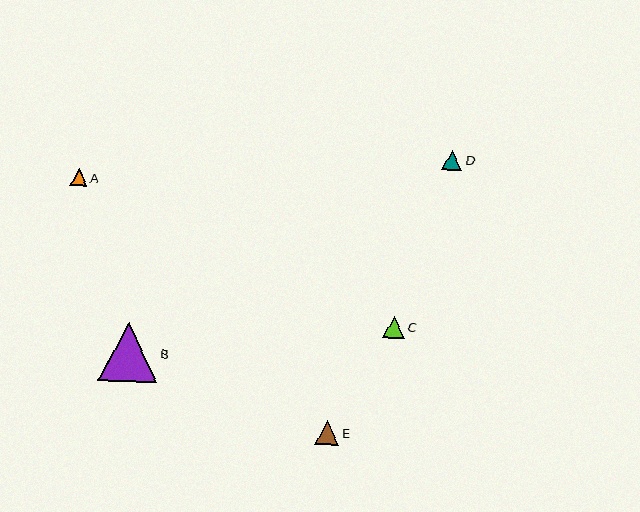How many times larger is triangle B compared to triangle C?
Triangle B is approximately 2.7 times the size of triangle C.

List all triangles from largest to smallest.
From largest to smallest: B, E, C, D, A.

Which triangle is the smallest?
Triangle A is the smallest with a size of approximately 17 pixels.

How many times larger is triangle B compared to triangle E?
Triangle B is approximately 2.4 times the size of triangle E.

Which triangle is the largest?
Triangle B is the largest with a size of approximately 59 pixels.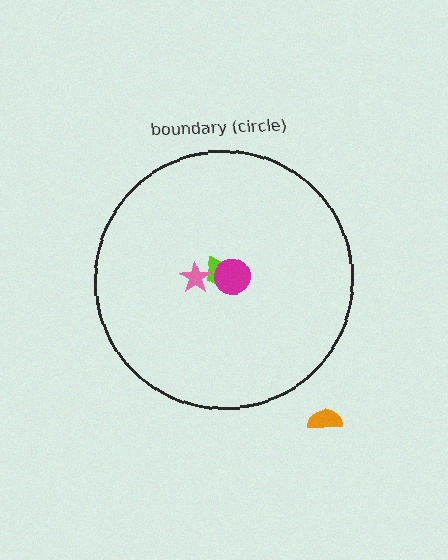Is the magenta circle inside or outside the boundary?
Inside.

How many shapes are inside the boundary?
3 inside, 1 outside.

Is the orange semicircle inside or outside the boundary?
Outside.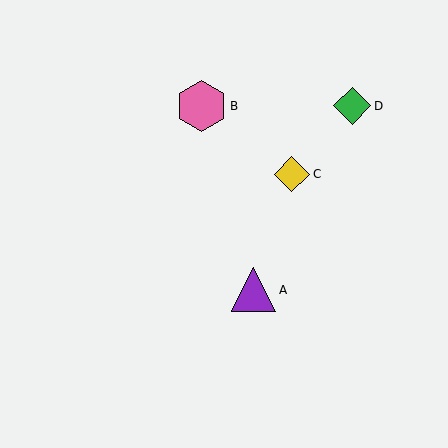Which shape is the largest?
The pink hexagon (labeled B) is the largest.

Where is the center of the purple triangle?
The center of the purple triangle is at (254, 290).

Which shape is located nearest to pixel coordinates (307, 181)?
The yellow diamond (labeled C) at (292, 174) is nearest to that location.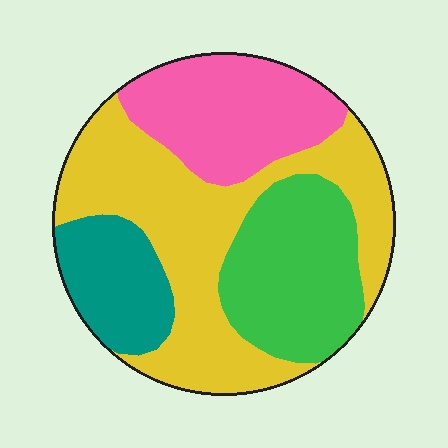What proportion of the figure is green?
Green takes up less than a quarter of the figure.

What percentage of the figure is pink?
Pink takes up between a sixth and a third of the figure.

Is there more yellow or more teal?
Yellow.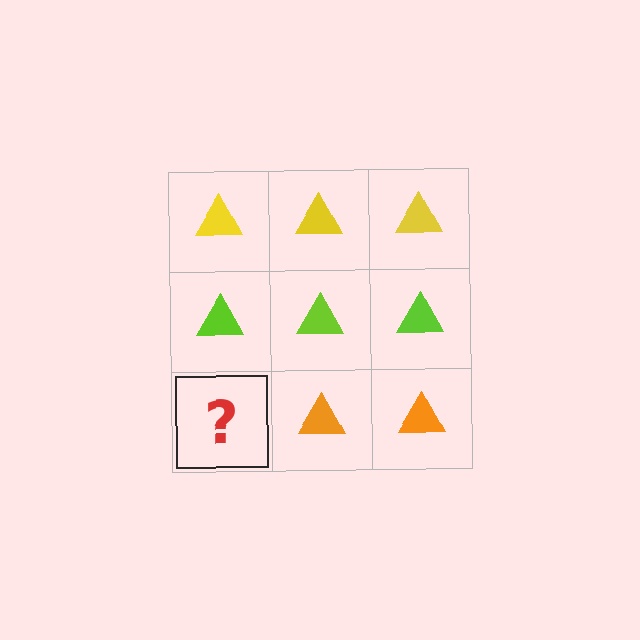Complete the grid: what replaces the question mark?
The question mark should be replaced with an orange triangle.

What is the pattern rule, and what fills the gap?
The rule is that each row has a consistent color. The gap should be filled with an orange triangle.